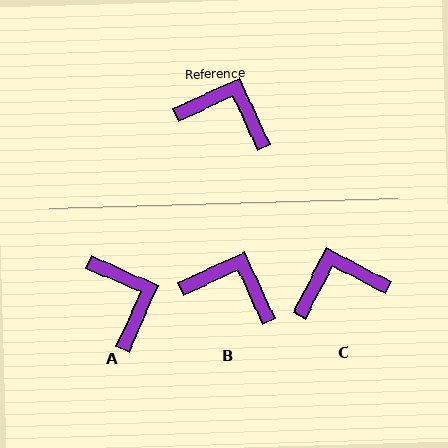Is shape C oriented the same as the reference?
No, it is off by about 38 degrees.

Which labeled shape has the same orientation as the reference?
B.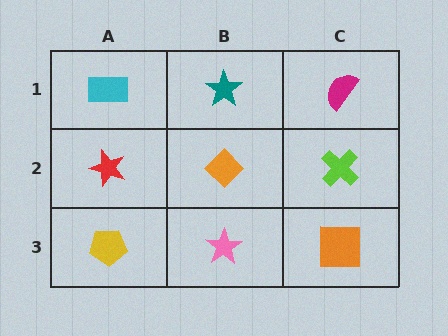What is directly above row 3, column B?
An orange diamond.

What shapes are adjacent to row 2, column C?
A magenta semicircle (row 1, column C), an orange square (row 3, column C), an orange diamond (row 2, column B).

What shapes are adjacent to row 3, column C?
A lime cross (row 2, column C), a pink star (row 3, column B).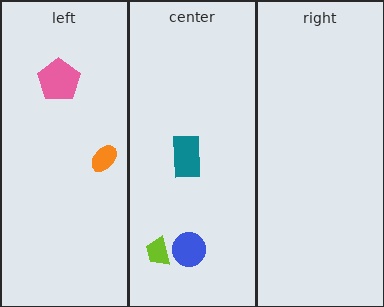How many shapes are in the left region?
2.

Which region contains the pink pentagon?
The left region.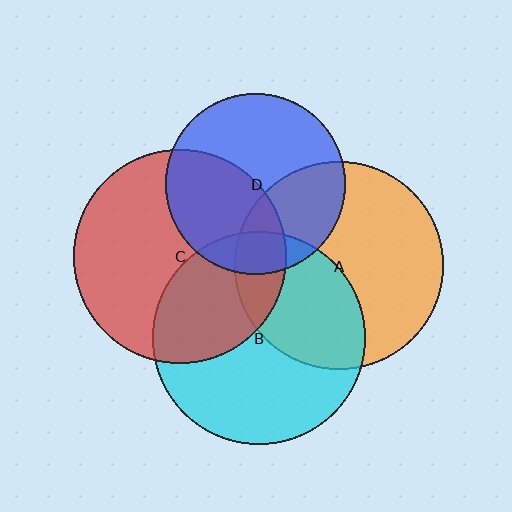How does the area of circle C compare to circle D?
Approximately 1.4 times.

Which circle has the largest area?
Circle C (red).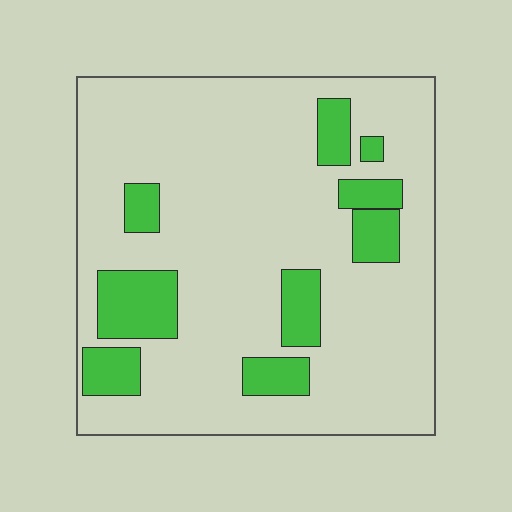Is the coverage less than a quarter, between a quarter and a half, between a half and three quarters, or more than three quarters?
Less than a quarter.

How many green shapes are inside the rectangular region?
9.